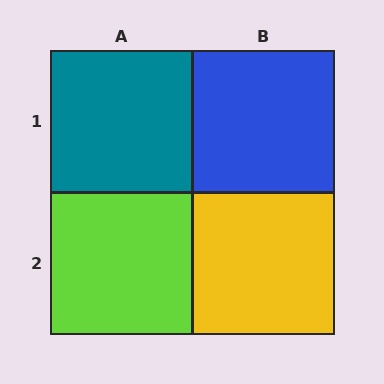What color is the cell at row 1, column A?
Teal.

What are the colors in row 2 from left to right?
Lime, yellow.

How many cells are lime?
1 cell is lime.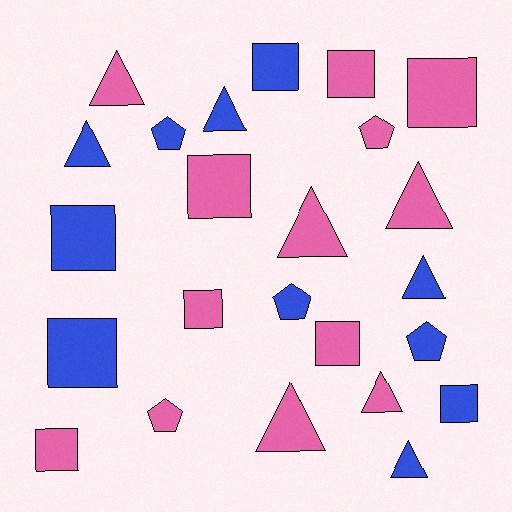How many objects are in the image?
There are 24 objects.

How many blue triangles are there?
There are 4 blue triangles.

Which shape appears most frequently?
Square, with 10 objects.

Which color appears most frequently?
Pink, with 13 objects.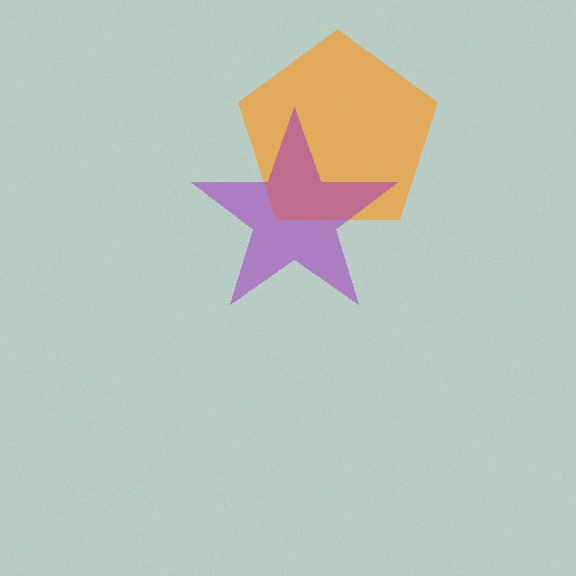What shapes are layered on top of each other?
The layered shapes are: an orange pentagon, a purple star.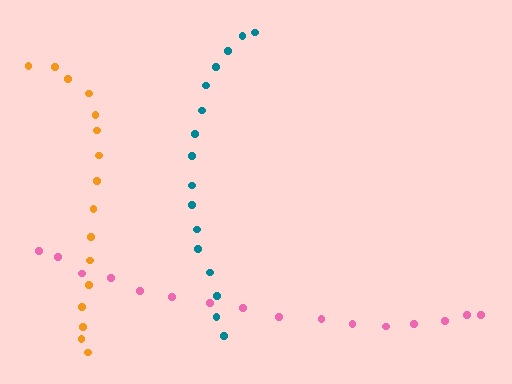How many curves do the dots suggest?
There are 3 distinct paths.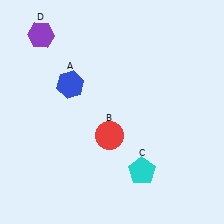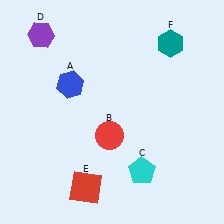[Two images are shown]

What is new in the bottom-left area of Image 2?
A red square (E) was added in the bottom-left area of Image 2.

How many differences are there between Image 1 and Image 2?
There are 2 differences between the two images.